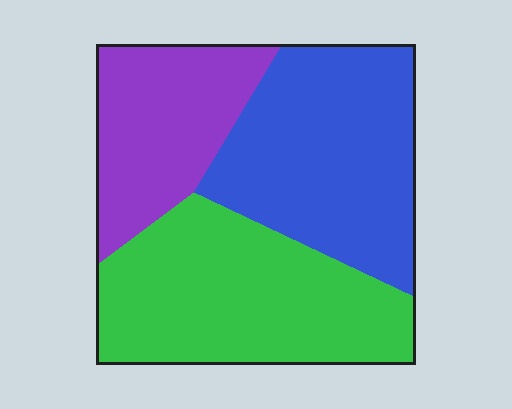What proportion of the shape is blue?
Blue covers 37% of the shape.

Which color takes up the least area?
Purple, at roughly 25%.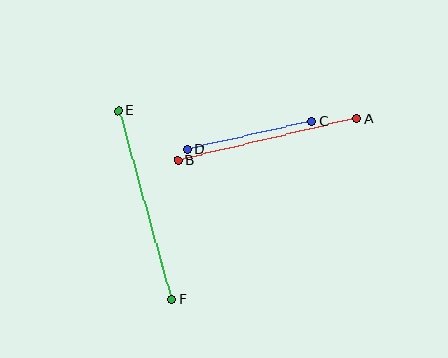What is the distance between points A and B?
The distance is approximately 183 pixels.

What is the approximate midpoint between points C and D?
The midpoint is at approximately (249, 135) pixels.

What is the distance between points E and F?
The distance is approximately 196 pixels.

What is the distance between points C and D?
The distance is approximately 127 pixels.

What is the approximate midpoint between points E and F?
The midpoint is at approximately (145, 205) pixels.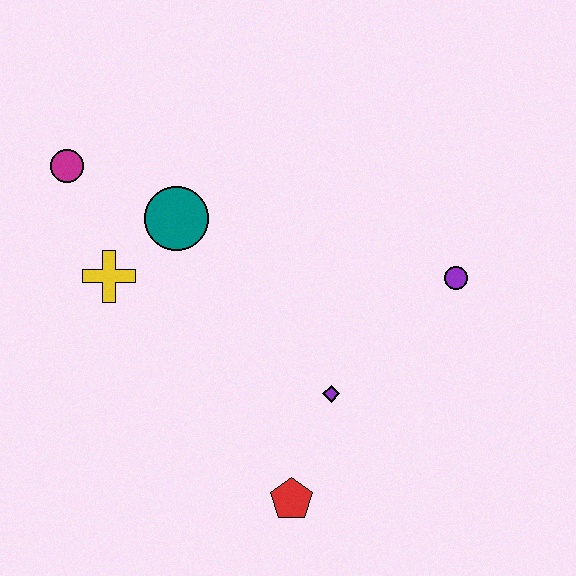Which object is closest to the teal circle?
The yellow cross is closest to the teal circle.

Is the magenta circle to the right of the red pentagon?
No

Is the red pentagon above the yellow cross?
No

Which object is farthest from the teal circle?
The red pentagon is farthest from the teal circle.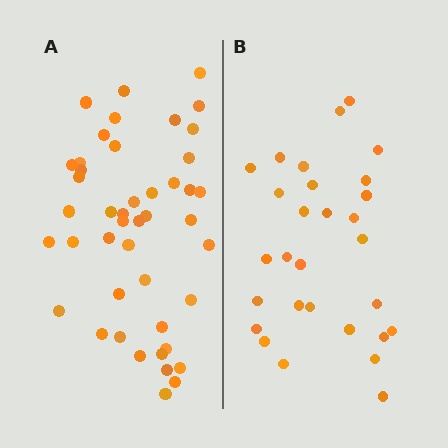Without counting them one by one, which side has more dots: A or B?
Region A (the left region) has more dots.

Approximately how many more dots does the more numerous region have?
Region A has approximately 15 more dots than region B.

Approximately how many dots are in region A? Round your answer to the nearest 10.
About 40 dots. (The exact count is 45, which rounds to 40.)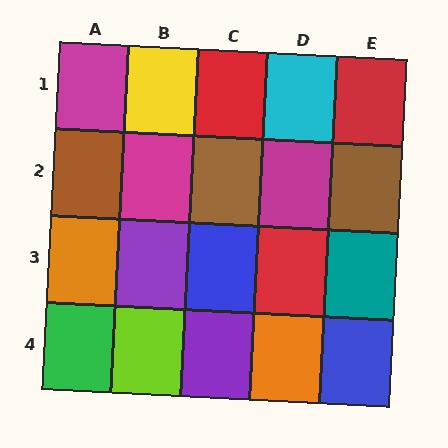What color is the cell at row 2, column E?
Brown.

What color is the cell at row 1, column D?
Cyan.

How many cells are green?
1 cell is green.